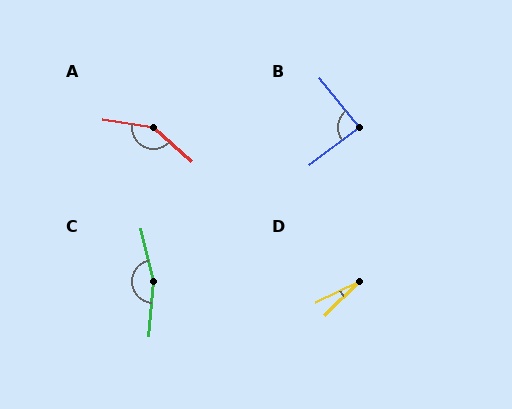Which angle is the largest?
C, at approximately 162 degrees.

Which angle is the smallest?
D, at approximately 18 degrees.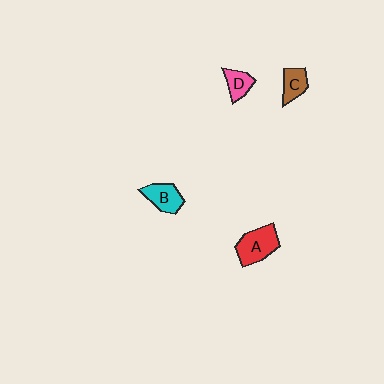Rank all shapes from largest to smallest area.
From largest to smallest: A (red), B (cyan), C (brown), D (pink).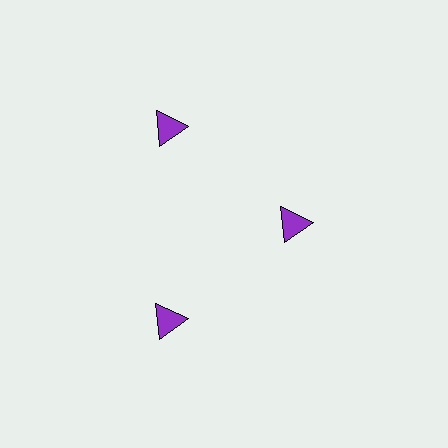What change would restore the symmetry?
The symmetry would be restored by moving it outward, back onto the ring so that all 3 triangles sit at equal angles and equal distance from the center.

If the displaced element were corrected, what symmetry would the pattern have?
It would have 3-fold rotational symmetry — the pattern would map onto itself every 120 degrees.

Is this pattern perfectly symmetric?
No. The 3 purple triangles are arranged in a ring, but one element near the 3 o'clock position is pulled inward toward the center, breaking the 3-fold rotational symmetry.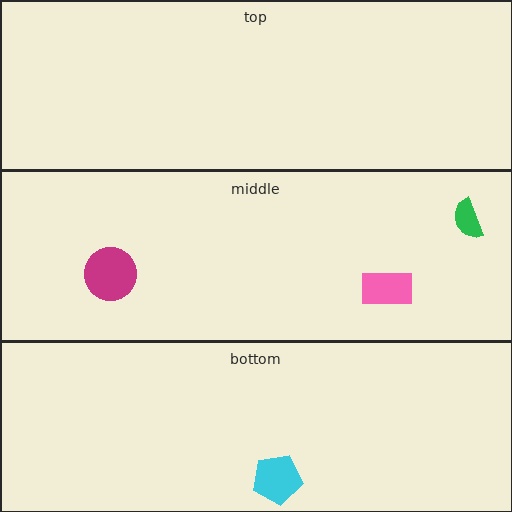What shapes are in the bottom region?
The cyan pentagon.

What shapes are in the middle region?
The pink rectangle, the green semicircle, the magenta circle.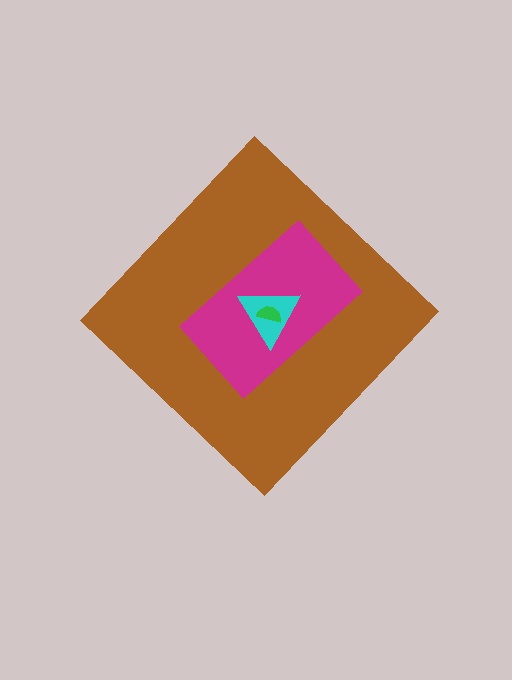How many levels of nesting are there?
4.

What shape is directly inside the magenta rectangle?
The cyan triangle.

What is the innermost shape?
The green semicircle.